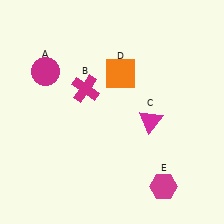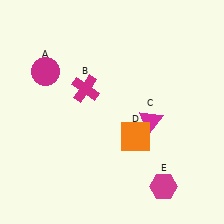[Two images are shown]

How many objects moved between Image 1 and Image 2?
1 object moved between the two images.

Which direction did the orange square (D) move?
The orange square (D) moved down.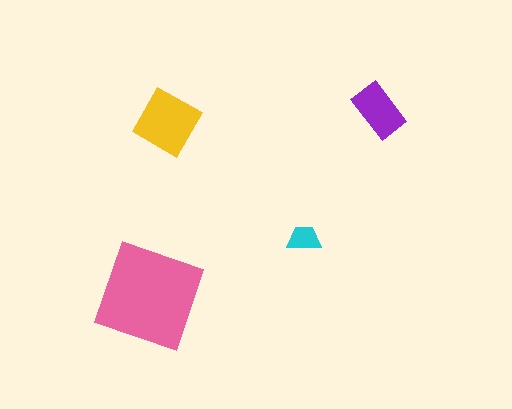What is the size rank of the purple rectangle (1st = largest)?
3rd.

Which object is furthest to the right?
The purple rectangle is rightmost.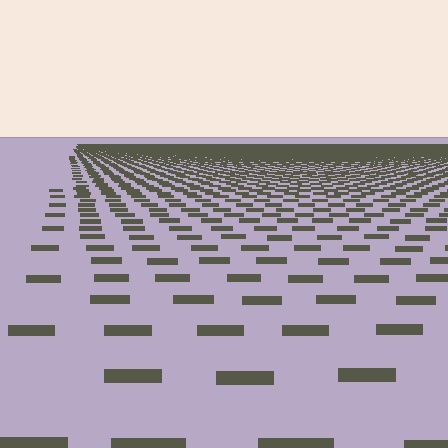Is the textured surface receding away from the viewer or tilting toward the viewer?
The surface is receding away from the viewer. Texture elements get smaller and denser toward the top.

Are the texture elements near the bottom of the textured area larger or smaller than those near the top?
Larger. Near the bottom, elements are closer to the viewer and appear at a bigger on-screen size.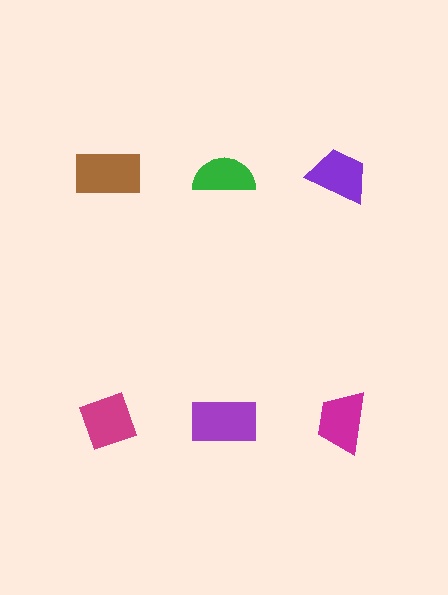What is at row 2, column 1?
A magenta diamond.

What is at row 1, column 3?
A purple trapezoid.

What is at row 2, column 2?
A purple rectangle.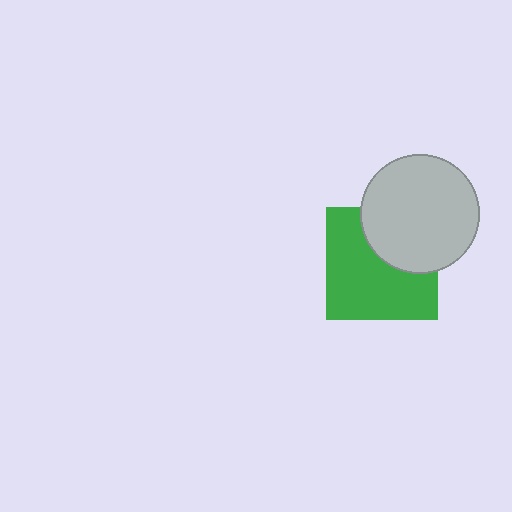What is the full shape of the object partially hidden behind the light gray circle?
The partially hidden object is a green square.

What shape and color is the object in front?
The object in front is a light gray circle.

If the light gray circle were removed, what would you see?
You would see the complete green square.